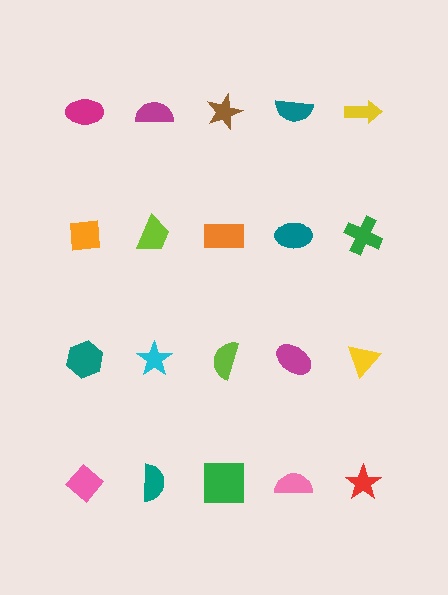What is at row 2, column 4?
A teal ellipse.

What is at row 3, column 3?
A lime semicircle.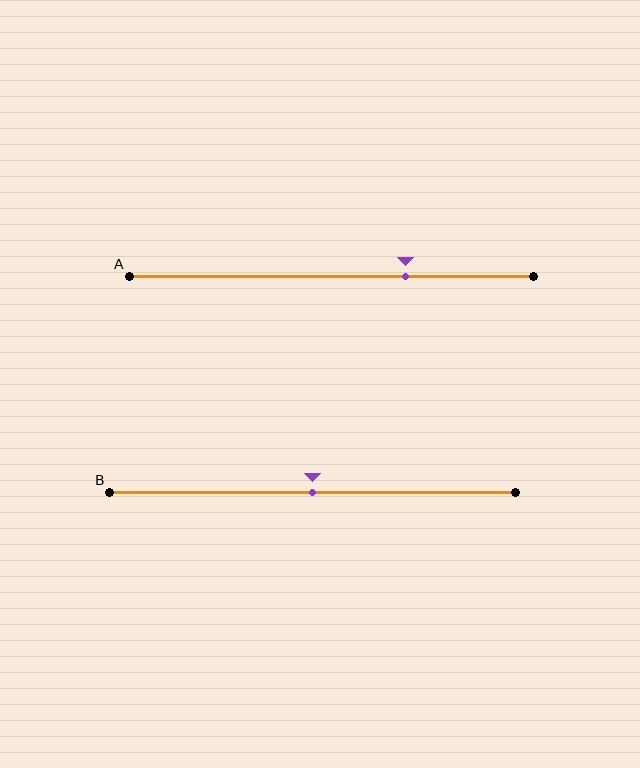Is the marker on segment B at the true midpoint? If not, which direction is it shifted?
Yes, the marker on segment B is at the true midpoint.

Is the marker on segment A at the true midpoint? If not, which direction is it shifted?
No, the marker on segment A is shifted to the right by about 18% of the segment length.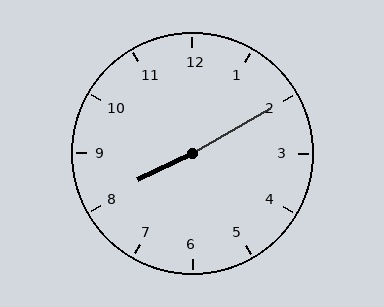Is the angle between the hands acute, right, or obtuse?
It is obtuse.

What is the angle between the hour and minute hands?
Approximately 175 degrees.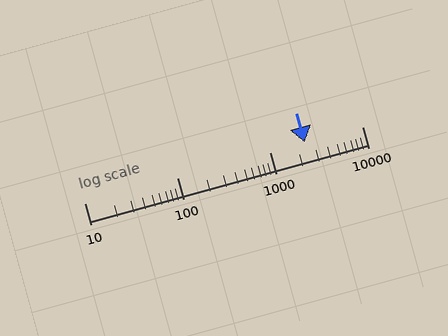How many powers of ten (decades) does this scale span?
The scale spans 3 decades, from 10 to 10000.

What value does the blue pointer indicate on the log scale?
The pointer indicates approximately 2400.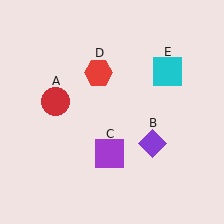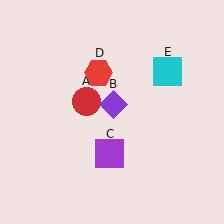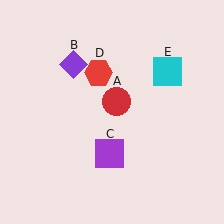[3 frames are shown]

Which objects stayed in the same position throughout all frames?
Purple square (object C) and red hexagon (object D) and cyan square (object E) remained stationary.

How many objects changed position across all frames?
2 objects changed position: red circle (object A), purple diamond (object B).